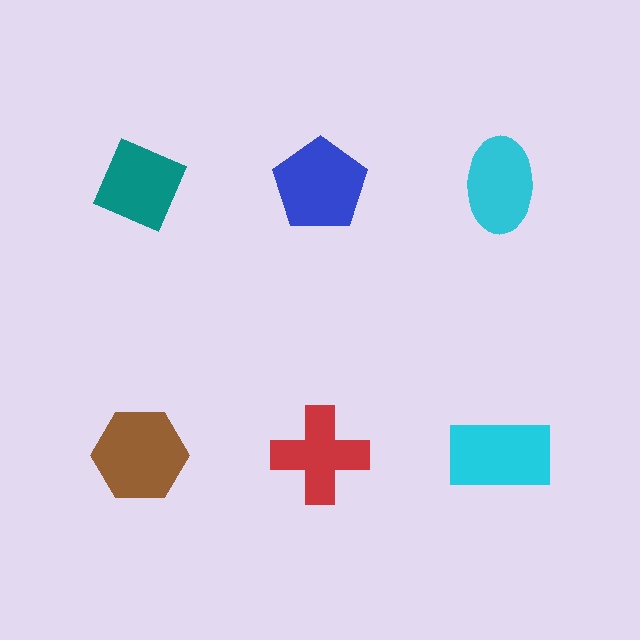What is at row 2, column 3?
A cyan rectangle.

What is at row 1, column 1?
A teal diamond.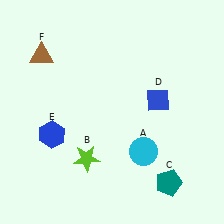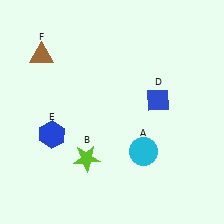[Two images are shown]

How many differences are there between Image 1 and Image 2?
There is 1 difference between the two images.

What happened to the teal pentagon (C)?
The teal pentagon (C) was removed in Image 2. It was in the bottom-right area of Image 1.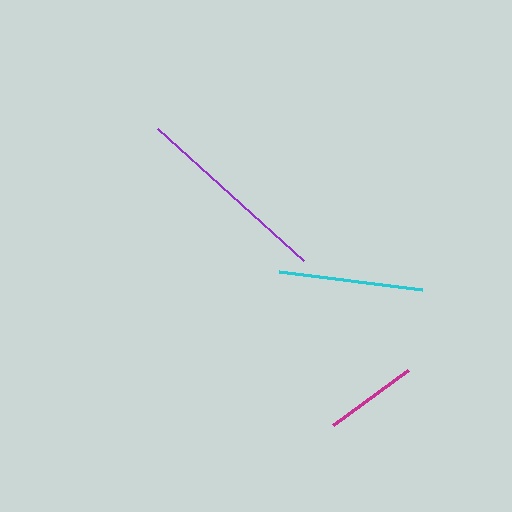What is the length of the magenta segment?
The magenta segment is approximately 93 pixels long.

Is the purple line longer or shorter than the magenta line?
The purple line is longer than the magenta line.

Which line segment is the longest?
The purple line is the longest at approximately 196 pixels.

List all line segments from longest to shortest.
From longest to shortest: purple, cyan, magenta.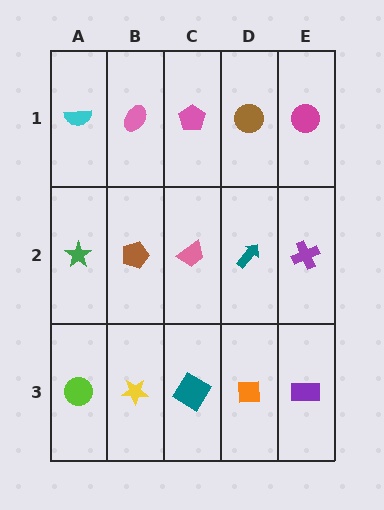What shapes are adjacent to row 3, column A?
A green star (row 2, column A), a yellow star (row 3, column B).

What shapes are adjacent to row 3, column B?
A brown pentagon (row 2, column B), a lime circle (row 3, column A), a teal diamond (row 3, column C).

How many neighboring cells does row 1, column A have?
2.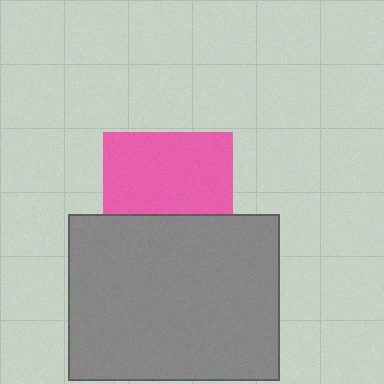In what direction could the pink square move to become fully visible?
The pink square could move up. That would shift it out from behind the gray rectangle entirely.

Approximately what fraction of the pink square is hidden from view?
Roughly 37% of the pink square is hidden behind the gray rectangle.